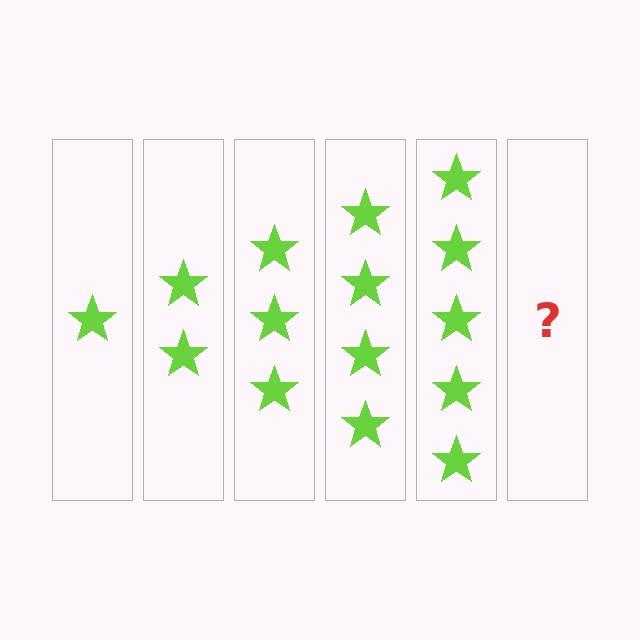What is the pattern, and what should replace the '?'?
The pattern is that each step adds one more star. The '?' should be 6 stars.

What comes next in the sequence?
The next element should be 6 stars.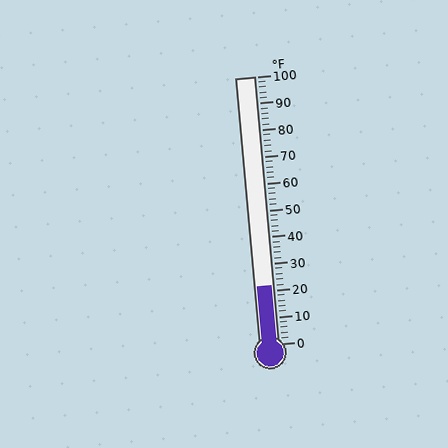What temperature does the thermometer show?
The thermometer shows approximately 22°F.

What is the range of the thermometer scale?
The thermometer scale ranges from 0°F to 100°F.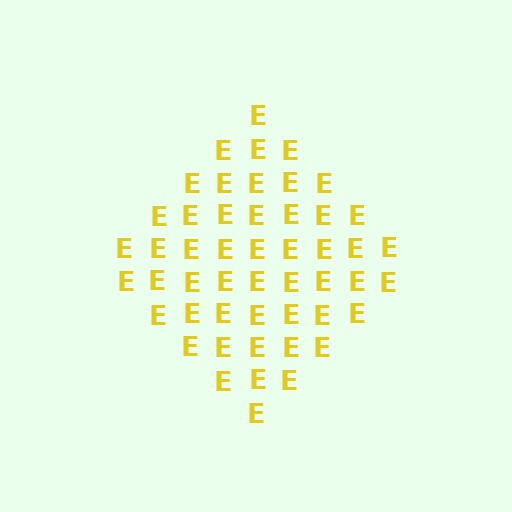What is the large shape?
The large shape is a diamond.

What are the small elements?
The small elements are letter E's.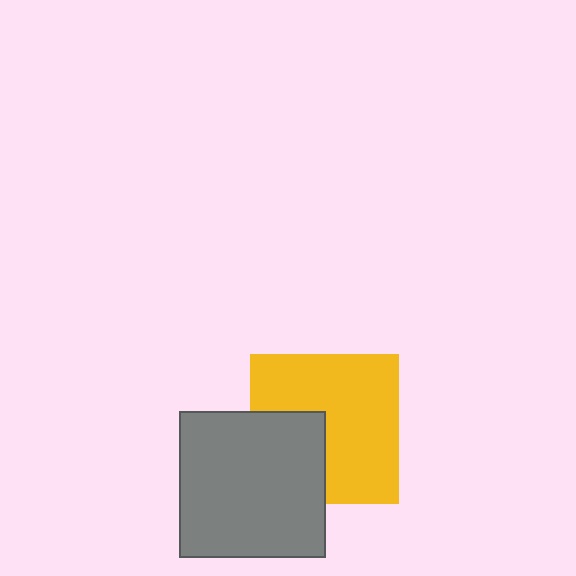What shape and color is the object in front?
The object in front is a gray square.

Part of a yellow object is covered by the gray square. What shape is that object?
It is a square.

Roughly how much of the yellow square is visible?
Most of it is visible (roughly 69%).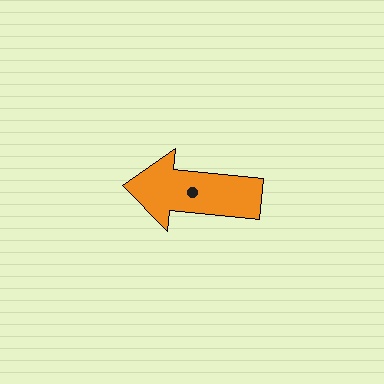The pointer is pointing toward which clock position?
Roughly 9 o'clock.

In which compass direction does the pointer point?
West.